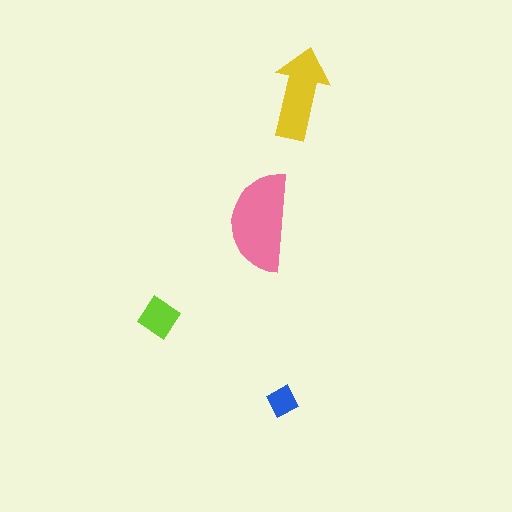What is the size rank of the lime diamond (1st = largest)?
3rd.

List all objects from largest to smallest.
The pink semicircle, the yellow arrow, the lime diamond, the blue diamond.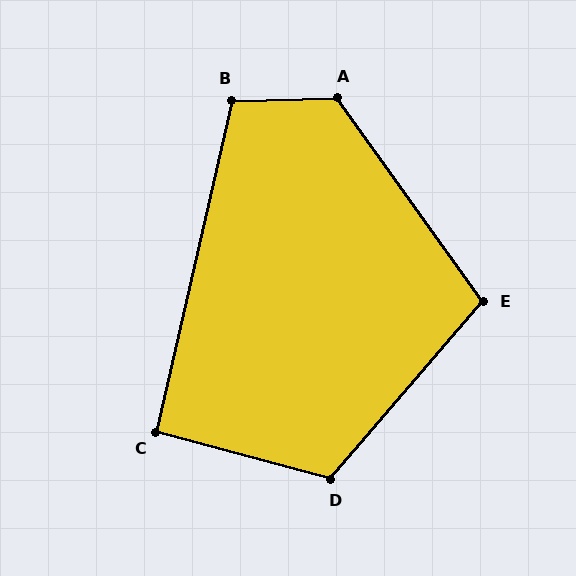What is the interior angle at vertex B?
Approximately 104 degrees (obtuse).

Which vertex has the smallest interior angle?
C, at approximately 92 degrees.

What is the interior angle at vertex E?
Approximately 104 degrees (obtuse).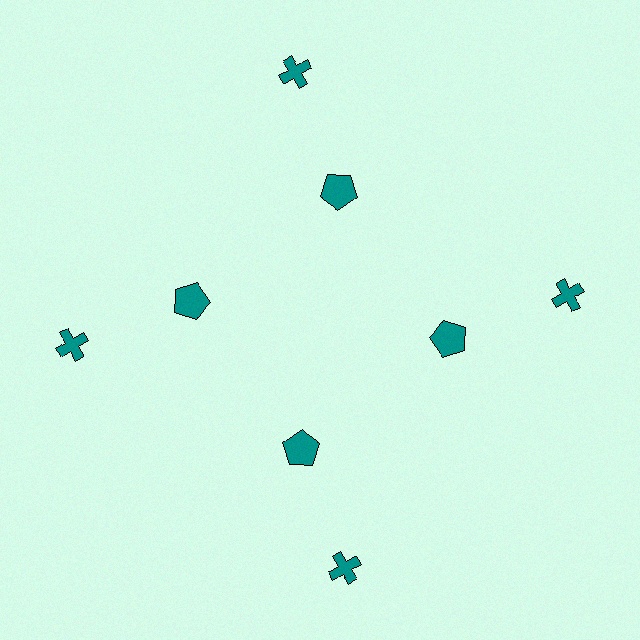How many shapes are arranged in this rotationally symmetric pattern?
There are 8 shapes, arranged in 4 groups of 2.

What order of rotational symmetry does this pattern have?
This pattern has 4-fold rotational symmetry.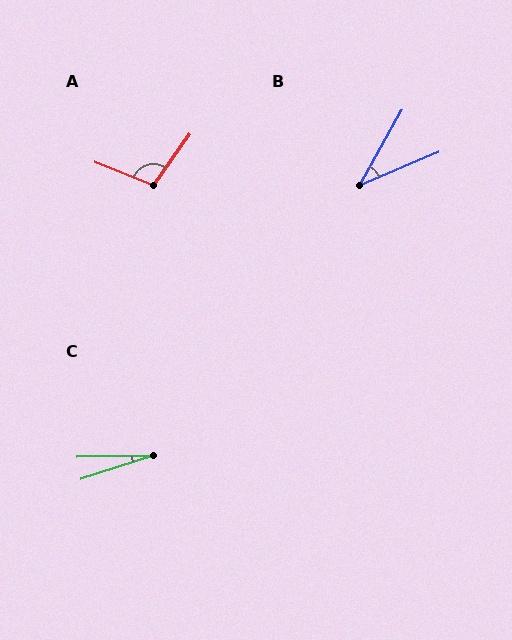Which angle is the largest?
A, at approximately 103 degrees.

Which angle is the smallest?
C, at approximately 17 degrees.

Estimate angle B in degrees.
Approximately 38 degrees.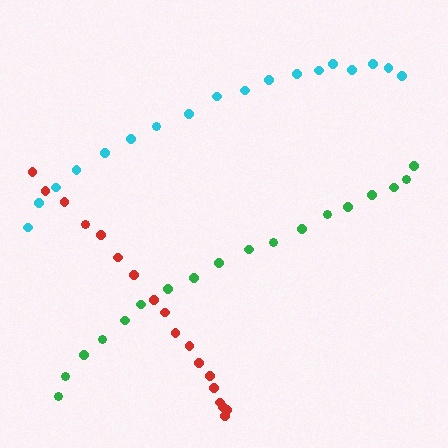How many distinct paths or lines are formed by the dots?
There are 3 distinct paths.